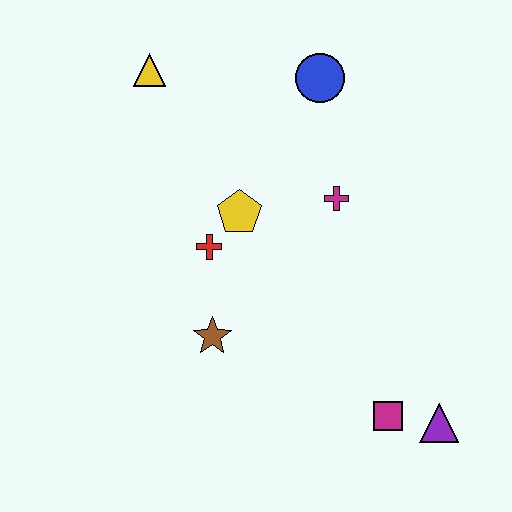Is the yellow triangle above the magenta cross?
Yes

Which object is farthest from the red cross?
The purple triangle is farthest from the red cross.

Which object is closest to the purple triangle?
The magenta square is closest to the purple triangle.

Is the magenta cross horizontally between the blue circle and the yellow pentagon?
No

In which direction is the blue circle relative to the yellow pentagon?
The blue circle is above the yellow pentagon.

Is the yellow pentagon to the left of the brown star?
No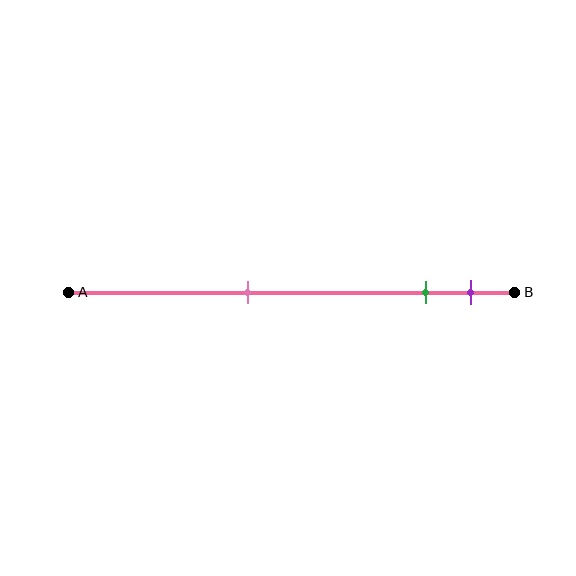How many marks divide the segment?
There are 3 marks dividing the segment.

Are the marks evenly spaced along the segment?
No, the marks are not evenly spaced.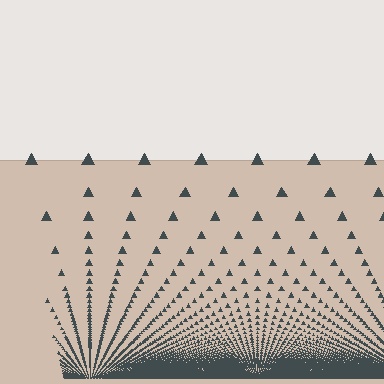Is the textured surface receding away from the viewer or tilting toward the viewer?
The surface appears to tilt toward the viewer. Texture elements get larger and sparser toward the top.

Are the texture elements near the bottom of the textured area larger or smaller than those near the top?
Smaller. The gradient is inverted — elements near the bottom are smaller and denser.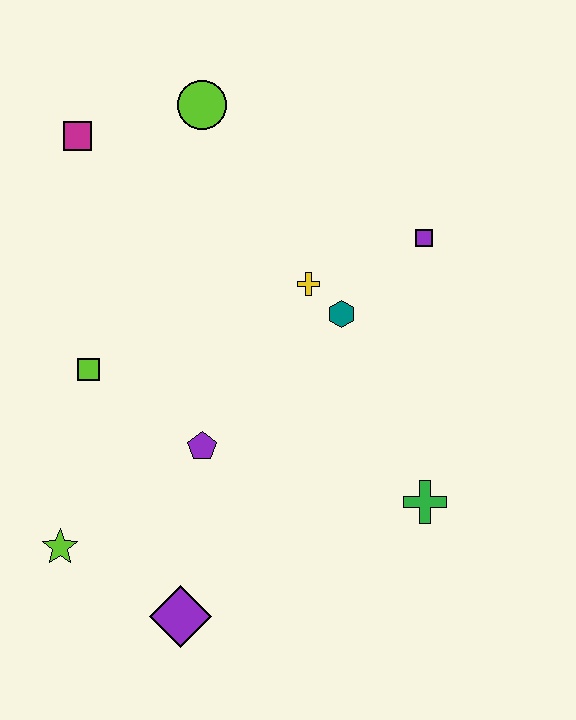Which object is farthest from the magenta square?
The green cross is farthest from the magenta square.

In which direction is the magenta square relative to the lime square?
The magenta square is above the lime square.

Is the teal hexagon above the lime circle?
No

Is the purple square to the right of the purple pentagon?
Yes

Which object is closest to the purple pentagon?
The lime square is closest to the purple pentagon.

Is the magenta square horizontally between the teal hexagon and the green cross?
No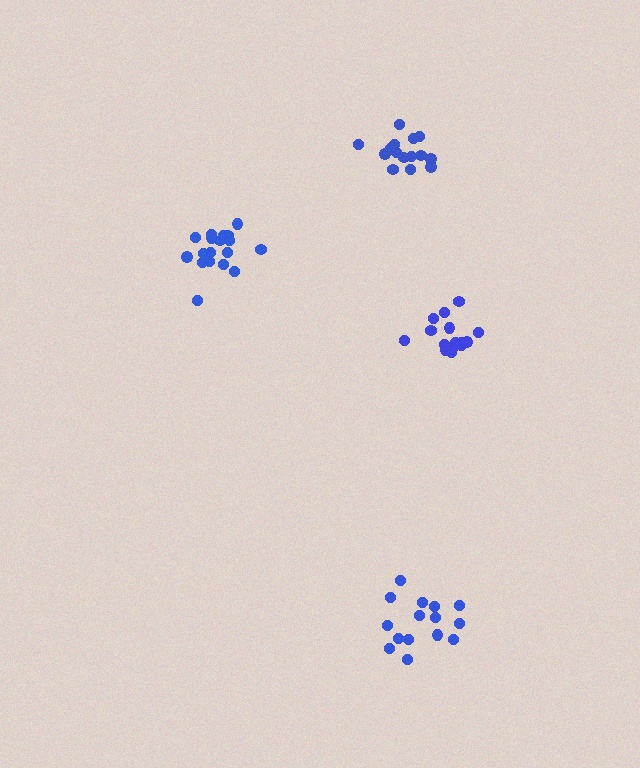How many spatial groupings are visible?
There are 4 spatial groupings.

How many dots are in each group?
Group 1: 15 dots, Group 2: 15 dots, Group 3: 18 dots, Group 4: 15 dots (63 total).